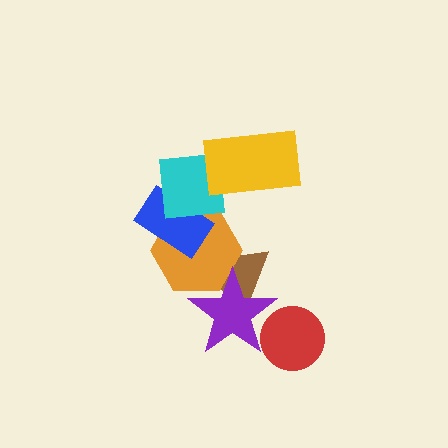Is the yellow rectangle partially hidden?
No, no other shape covers it.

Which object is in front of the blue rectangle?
The cyan square is in front of the blue rectangle.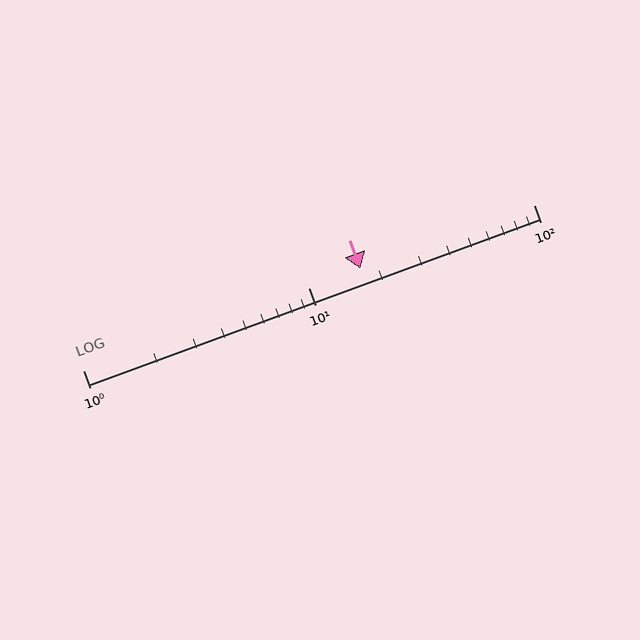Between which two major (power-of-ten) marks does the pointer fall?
The pointer is between 10 and 100.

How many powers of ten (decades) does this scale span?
The scale spans 2 decades, from 1 to 100.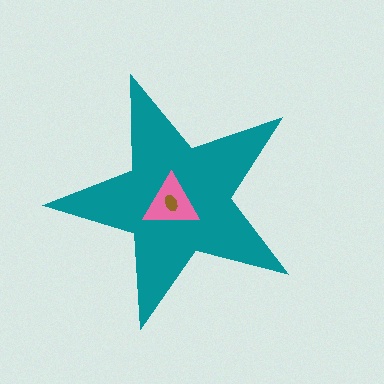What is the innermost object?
The brown ellipse.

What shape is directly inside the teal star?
The pink triangle.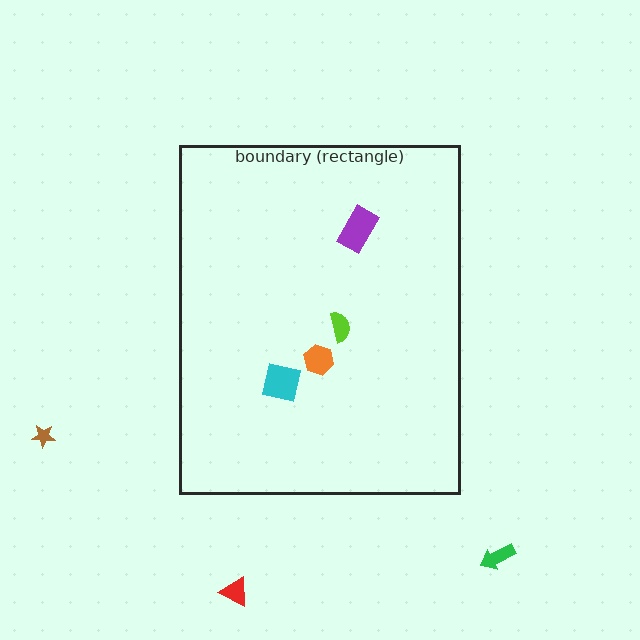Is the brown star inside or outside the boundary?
Outside.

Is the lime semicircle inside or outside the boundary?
Inside.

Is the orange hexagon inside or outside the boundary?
Inside.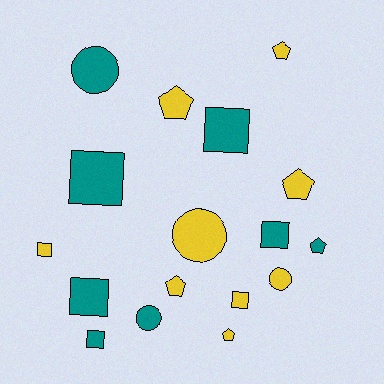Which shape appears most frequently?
Square, with 7 objects.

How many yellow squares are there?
There are 2 yellow squares.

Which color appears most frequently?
Yellow, with 9 objects.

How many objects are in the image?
There are 17 objects.